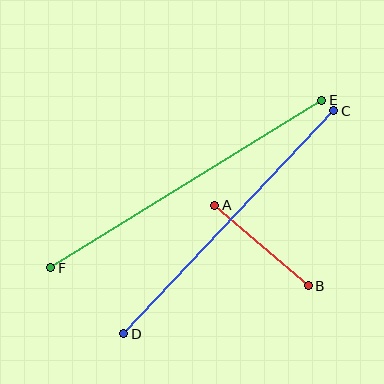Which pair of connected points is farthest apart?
Points E and F are farthest apart.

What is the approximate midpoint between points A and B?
The midpoint is at approximately (262, 246) pixels.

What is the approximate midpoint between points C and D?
The midpoint is at approximately (229, 222) pixels.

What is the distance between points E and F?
The distance is approximately 319 pixels.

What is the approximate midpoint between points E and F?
The midpoint is at approximately (186, 184) pixels.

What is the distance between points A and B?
The distance is approximately 123 pixels.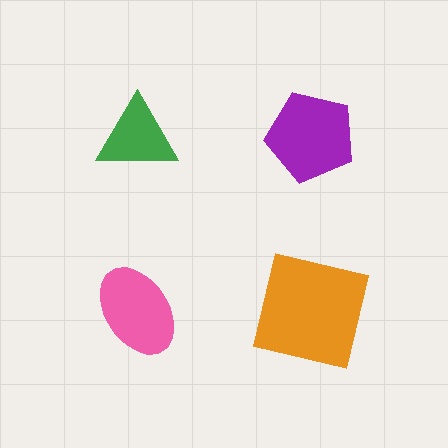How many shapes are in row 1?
2 shapes.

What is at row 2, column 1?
A pink ellipse.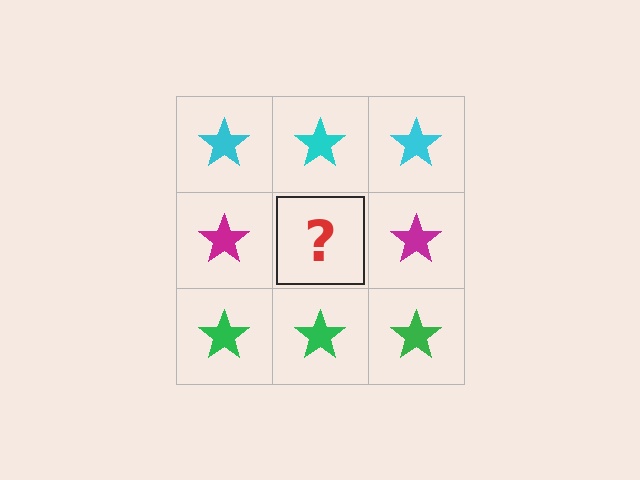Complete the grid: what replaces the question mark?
The question mark should be replaced with a magenta star.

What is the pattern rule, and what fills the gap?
The rule is that each row has a consistent color. The gap should be filled with a magenta star.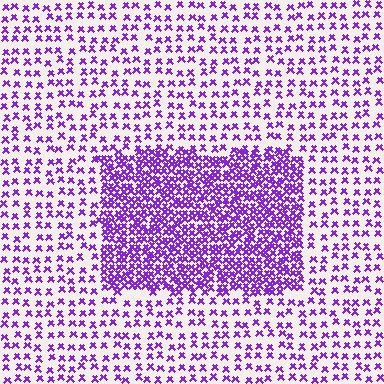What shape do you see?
I see a rectangle.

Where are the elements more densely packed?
The elements are more densely packed inside the rectangle boundary.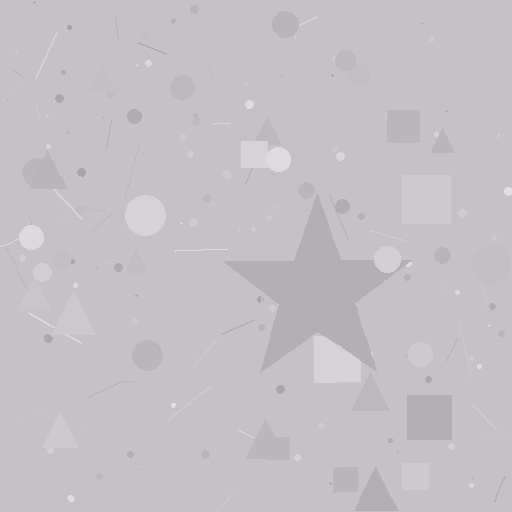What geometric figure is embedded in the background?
A star is embedded in the background.